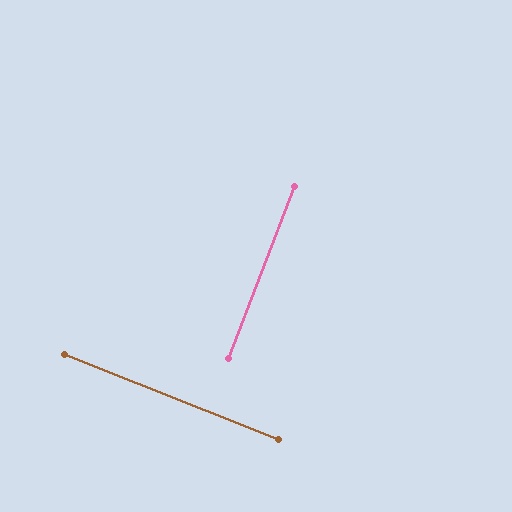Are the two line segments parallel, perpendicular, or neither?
Perpendicular — they meet at approximately 89°.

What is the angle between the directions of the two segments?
Approximately 89 degrees.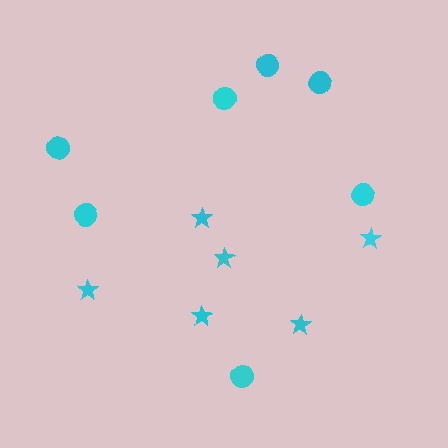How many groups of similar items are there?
There are 2 groups: one group of stars (6) and one group of circles (7).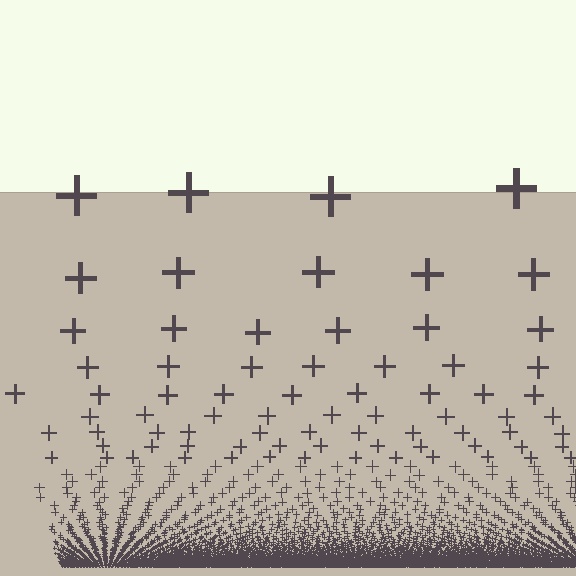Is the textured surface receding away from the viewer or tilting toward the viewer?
The surface appears to tilt toward the viewer. Texture elements get larger and sparser toward the top.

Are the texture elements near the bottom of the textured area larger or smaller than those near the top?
Smaller. The gradient is inverted — elements near the bottom are smaller and denser.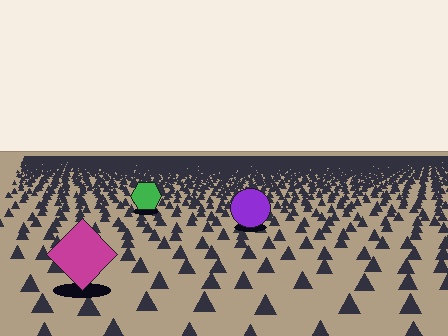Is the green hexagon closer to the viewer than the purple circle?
No. The purple circle is closer — you can tell from the texture gradient: the ground texture is coarser near it.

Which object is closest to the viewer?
The magenta diamond is closest. The texture marks near it are larger and more spread out.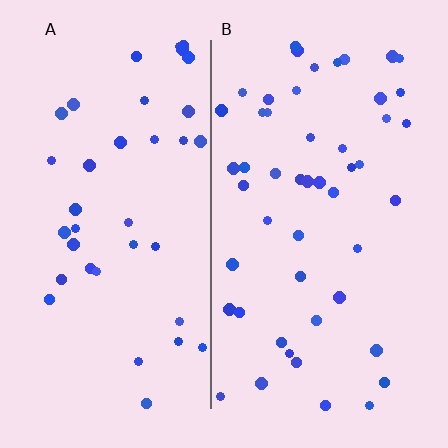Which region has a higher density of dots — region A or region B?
B (the right).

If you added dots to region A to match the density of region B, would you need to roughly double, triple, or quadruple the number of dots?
Approximately double.